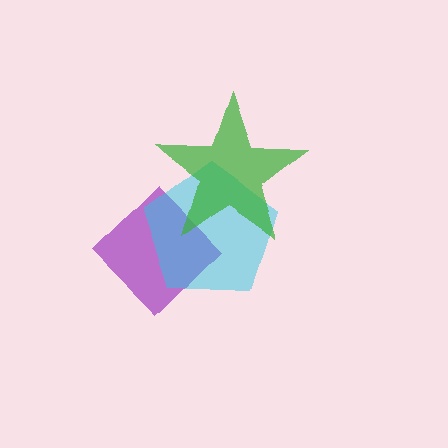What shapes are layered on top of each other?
The layered shapes are: a purple diamond, a cyan pentagon, a green star.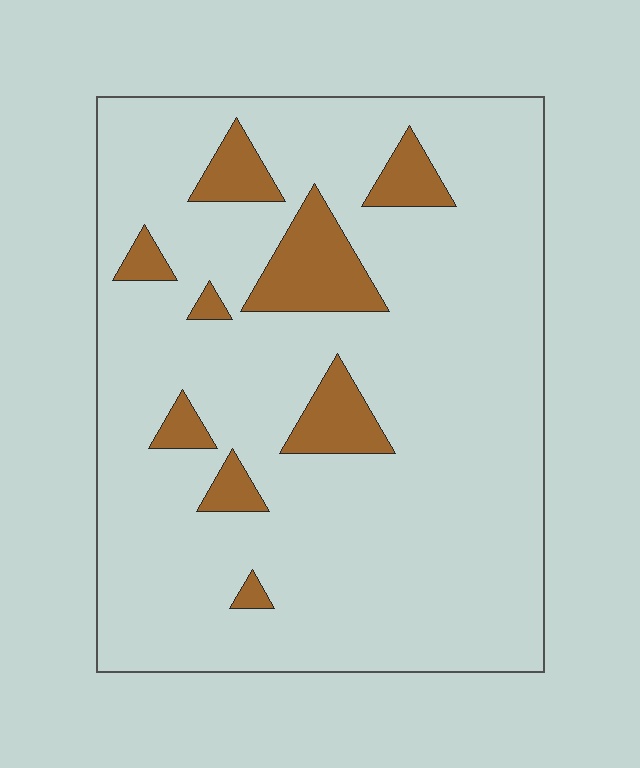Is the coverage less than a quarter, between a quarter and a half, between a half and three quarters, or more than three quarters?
Less than a quarter.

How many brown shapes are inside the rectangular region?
9.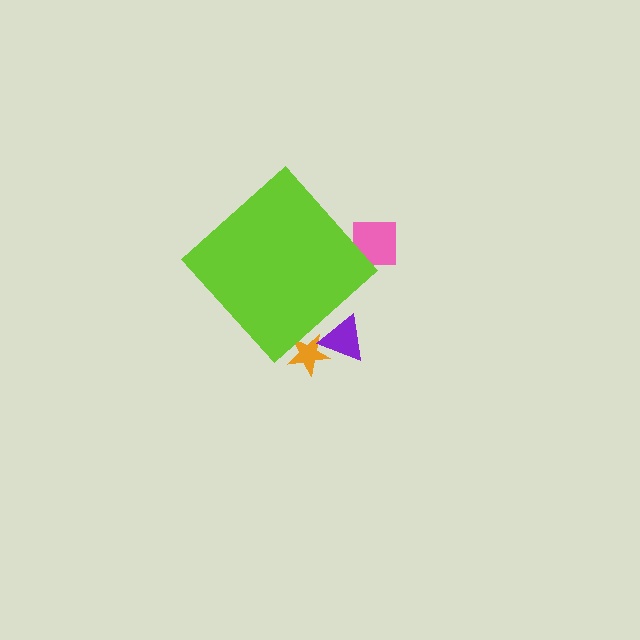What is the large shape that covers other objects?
A lime diamond.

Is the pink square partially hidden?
Yes, the pink square is partially hidden behind the lime diamond.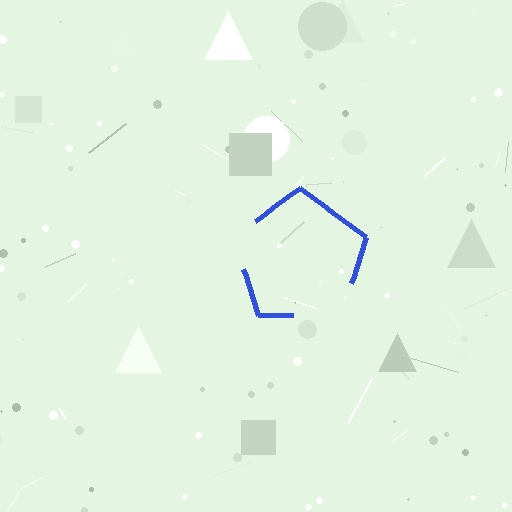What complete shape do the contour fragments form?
The contour fragments form a pentagon.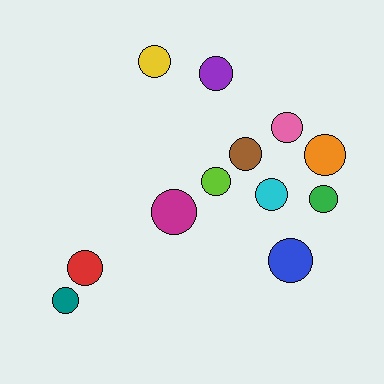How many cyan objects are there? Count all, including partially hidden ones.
There is 1 cyan object.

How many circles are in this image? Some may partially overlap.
There are 12 circles.